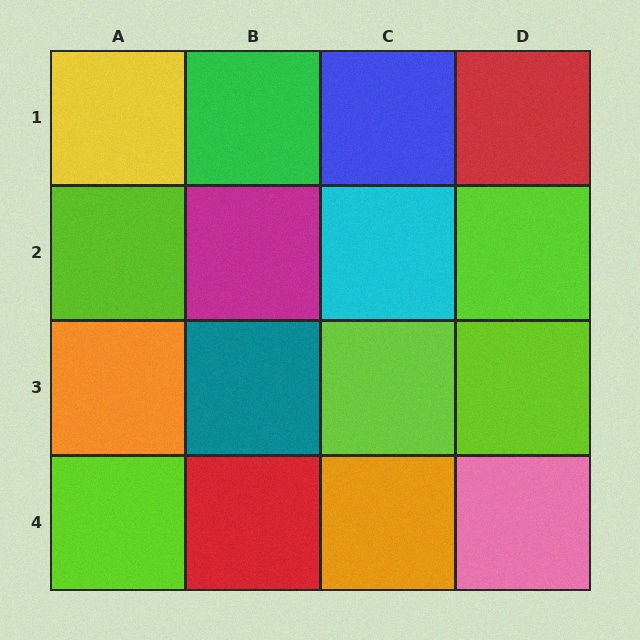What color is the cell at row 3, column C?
Lime.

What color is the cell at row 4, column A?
Lime.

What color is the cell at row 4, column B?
Red.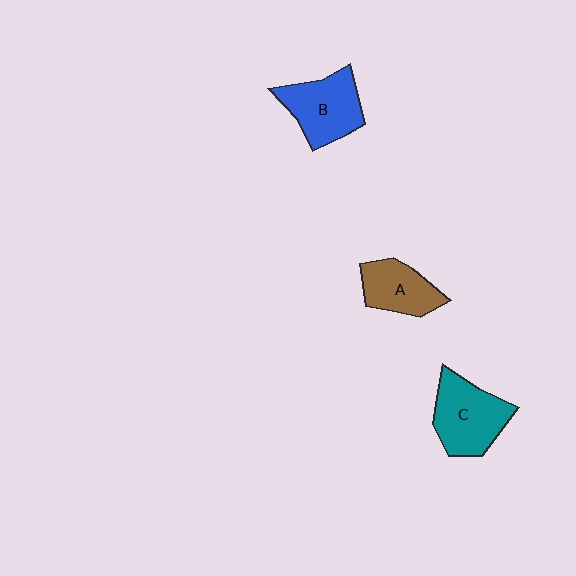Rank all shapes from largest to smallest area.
From largest to smallest: C (teal), B (blue), A (brown).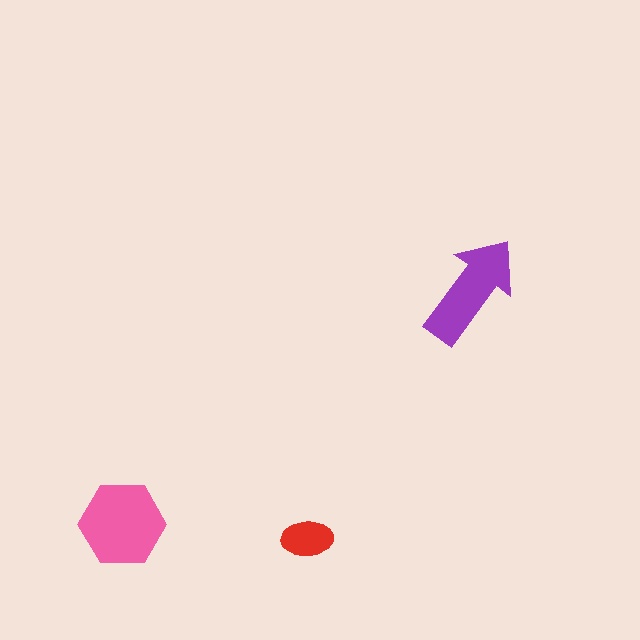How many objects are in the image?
There are 3 objects in the image.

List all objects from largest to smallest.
The pink hexagon, the purple arrow, the red ellipse.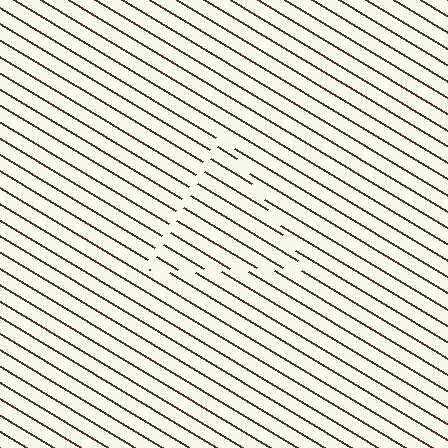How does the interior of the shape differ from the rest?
The interior of the shape contains the same grating, shifted by half a period — the contour is defined by the phase discontinuity where line-ends from the inner and outer gratings abut.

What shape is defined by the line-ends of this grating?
An illusory triangle. The interior of the shape contains the same grating, shifted by half a period — the contour is defined by the phase discontinuity where line-ends from the inner and outer gratings abut.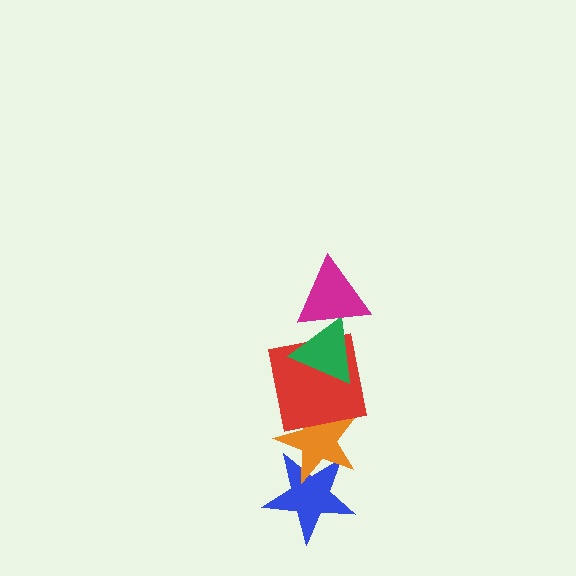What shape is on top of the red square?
The green triangle is on top of the red square.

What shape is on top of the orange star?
The red square is on top of the orange star.